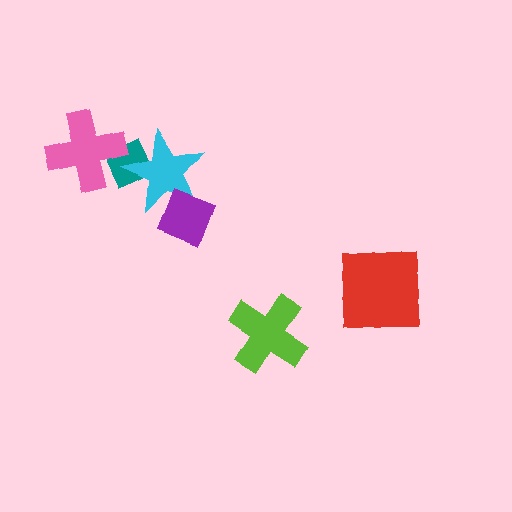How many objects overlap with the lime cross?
0 objects overlap with the lime cross.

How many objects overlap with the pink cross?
1 object overlaps with the pink cross.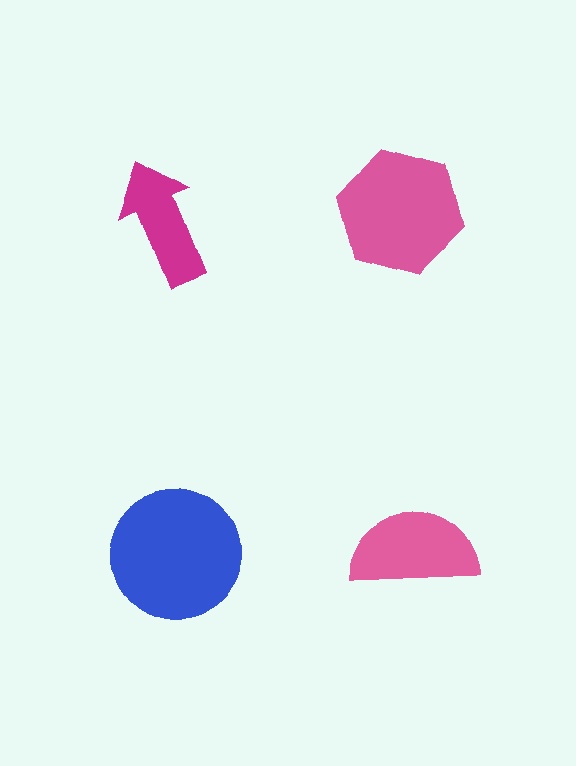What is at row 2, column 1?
A blue circle.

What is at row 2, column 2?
A pink semicircle.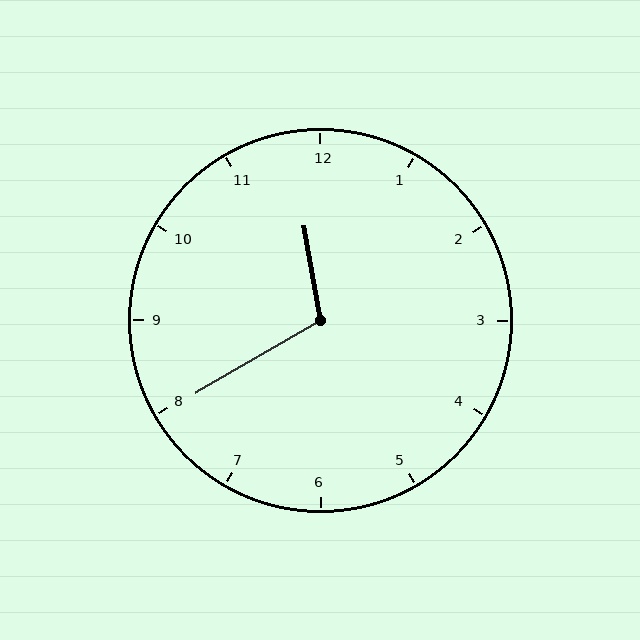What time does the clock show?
11:40.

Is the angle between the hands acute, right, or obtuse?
It is obtuse.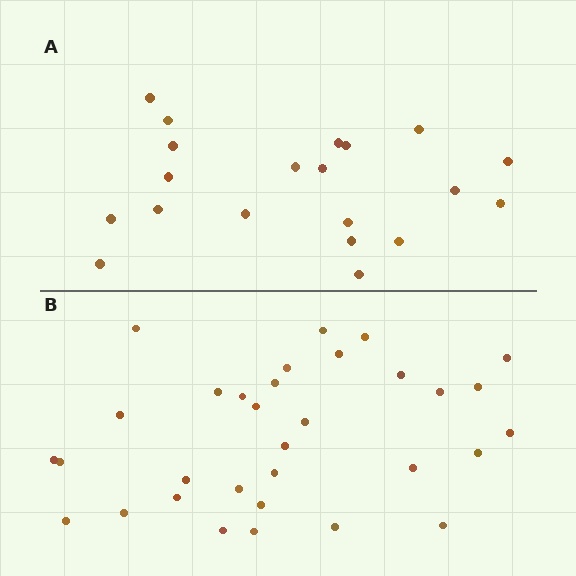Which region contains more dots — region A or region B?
Region B (the bottom region) has more dots.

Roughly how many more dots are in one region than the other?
Region B has roughly 12 or so more dots than region A.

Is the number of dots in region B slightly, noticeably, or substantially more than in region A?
Region B has substantially more. The ratio is roughly 1.6 to 1.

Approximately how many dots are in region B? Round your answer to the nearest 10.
About 30 dots. (The exact count is 32, which rounds to 30.)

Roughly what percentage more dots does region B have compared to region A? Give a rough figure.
About 60% more.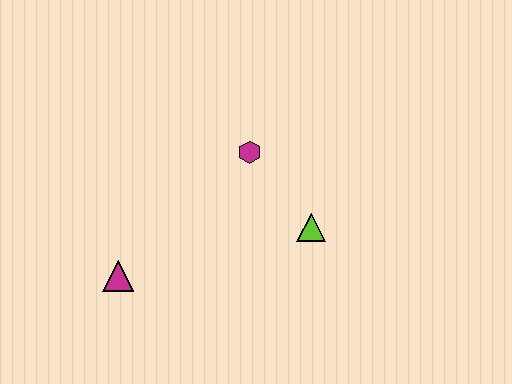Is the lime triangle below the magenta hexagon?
Yes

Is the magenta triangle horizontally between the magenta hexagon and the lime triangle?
No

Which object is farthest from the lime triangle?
The magenta triangle is farthest from the lime triangle.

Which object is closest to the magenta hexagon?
The lime triangle is closest to the magenta hexagon.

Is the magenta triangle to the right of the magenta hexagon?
No